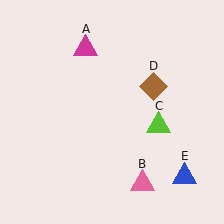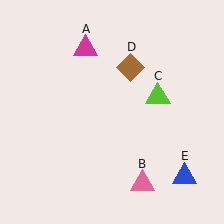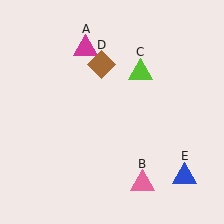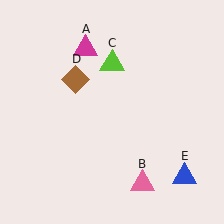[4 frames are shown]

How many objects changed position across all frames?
2 objects changed position: lime triangle (object C), brown diamond (object D).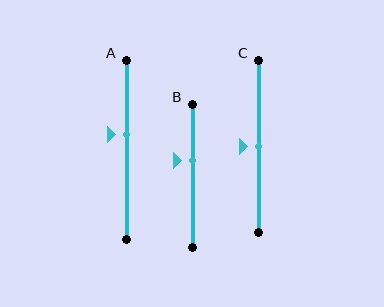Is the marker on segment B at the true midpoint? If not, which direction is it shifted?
No, the marker on segment B is shifted upward by about 11% of the segment length.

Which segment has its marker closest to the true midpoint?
Segment C has its marker closest to the true midpoint.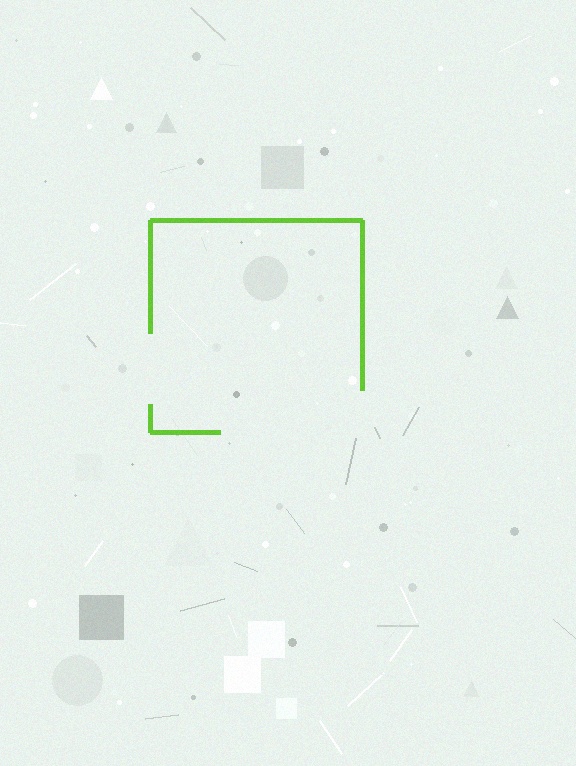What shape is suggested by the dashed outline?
The dashed outline suggests a square.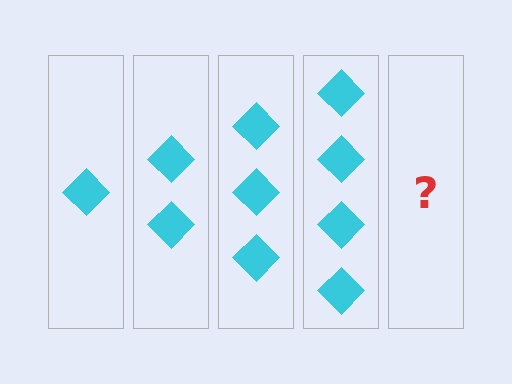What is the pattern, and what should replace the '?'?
The pattern is that each step adds one more diamond. The '?' should be 5 diamonds.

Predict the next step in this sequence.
The next step is 5 diamonds.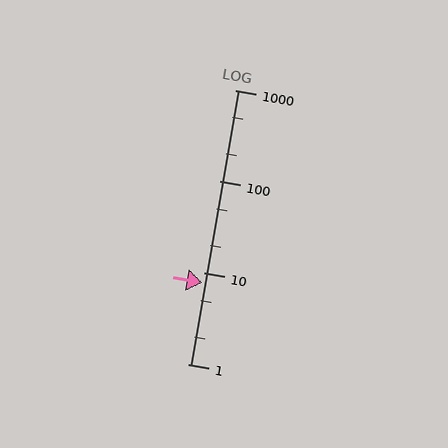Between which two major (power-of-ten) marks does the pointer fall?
The pointer is between 1 and 10.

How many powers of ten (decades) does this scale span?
The scale spans 3 decades, from 1 to 1000.